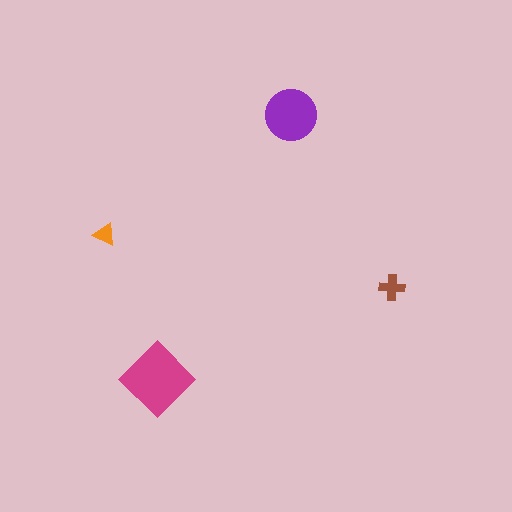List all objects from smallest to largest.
The orange triangle, the brown cross, the purple circle, the magenta diamond.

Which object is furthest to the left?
The orange triangle is leftmost.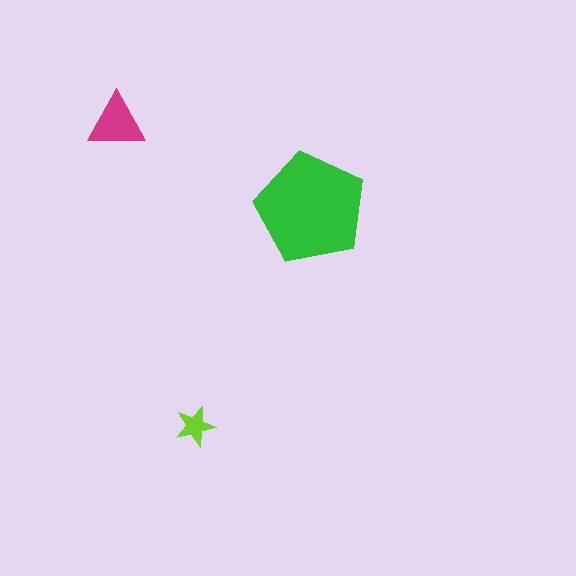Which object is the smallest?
The lime star.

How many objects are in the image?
There are 3 objects in the image.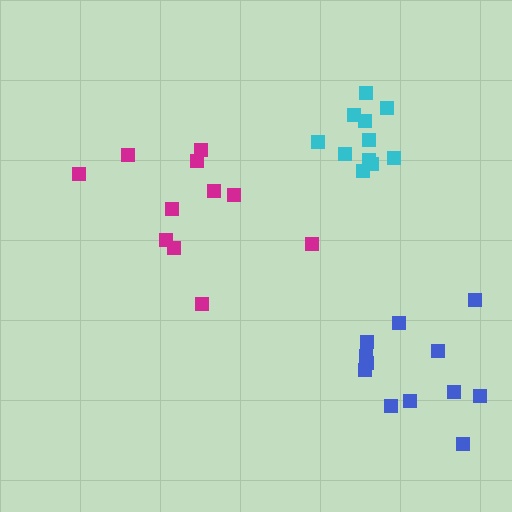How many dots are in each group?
Group 1: 11 dots, Group 2: 11 dots, Group 3: 12 dots (34 total).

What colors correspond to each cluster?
The clusters are colored: magenta, cyan, blue.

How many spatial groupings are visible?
There are 3 spatial groupings.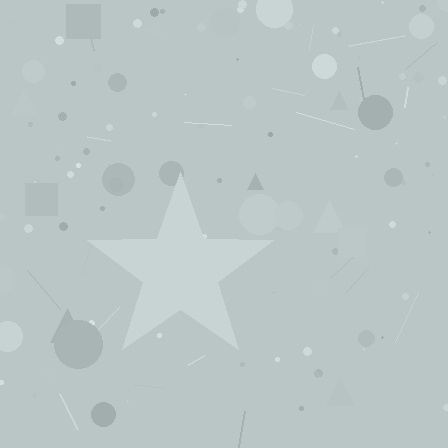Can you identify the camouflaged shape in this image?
The camouflaged shape is a star.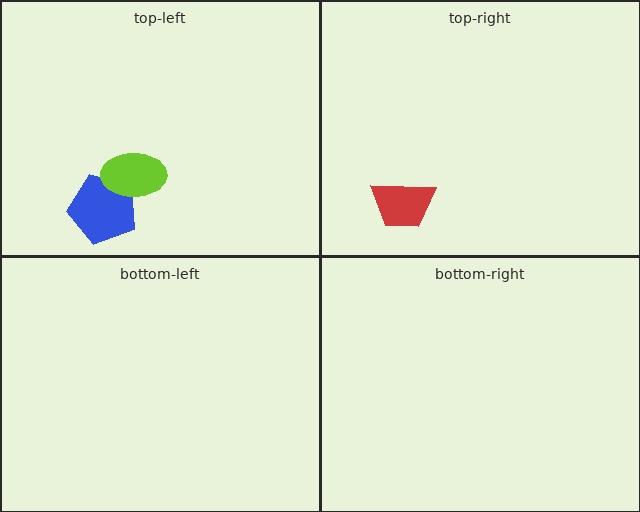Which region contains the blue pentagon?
The top-left region.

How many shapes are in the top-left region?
2.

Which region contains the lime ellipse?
The top-left region.